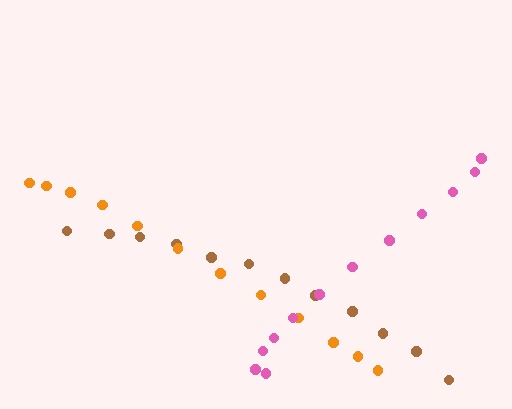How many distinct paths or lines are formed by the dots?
There are 3 distinct paths.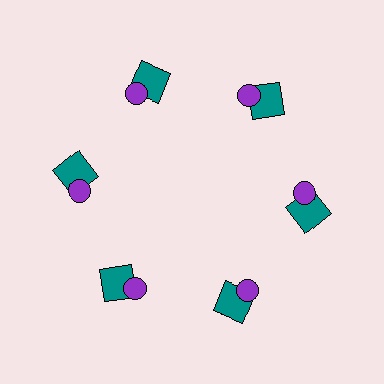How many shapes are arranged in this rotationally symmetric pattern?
There are 12 shapes, arranged in 6 groups of 2.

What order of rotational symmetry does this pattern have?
This pattern has 6-fold rotational symmetry.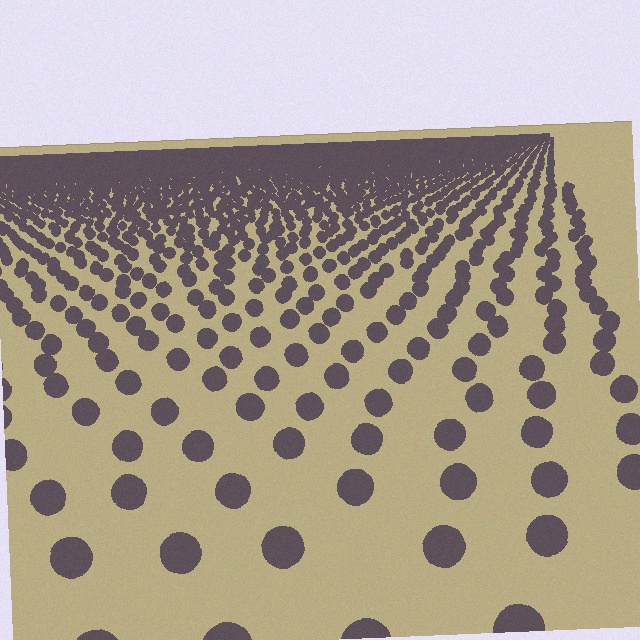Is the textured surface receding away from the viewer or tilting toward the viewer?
The surface is receding away from the viewer. Texture elements get smaller and denser toward the top.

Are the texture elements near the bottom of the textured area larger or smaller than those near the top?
Larger. Near the bottom, elements are closer to the viewer and appear at a bigger on-screen size.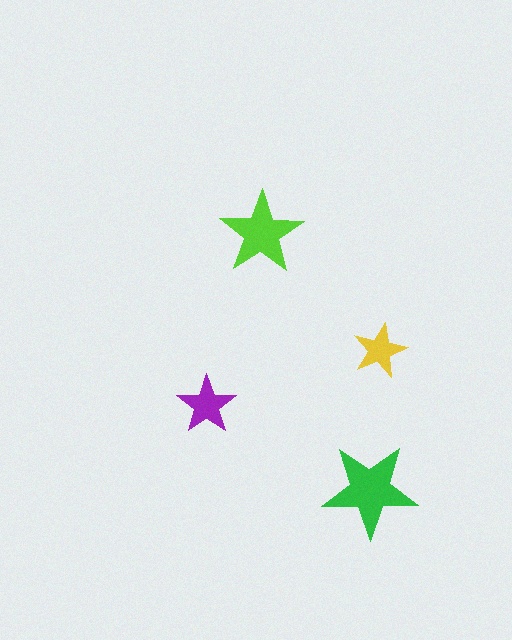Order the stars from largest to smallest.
the green one, the lime one, the purple one, the yellow one.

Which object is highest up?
The lime star is topmost.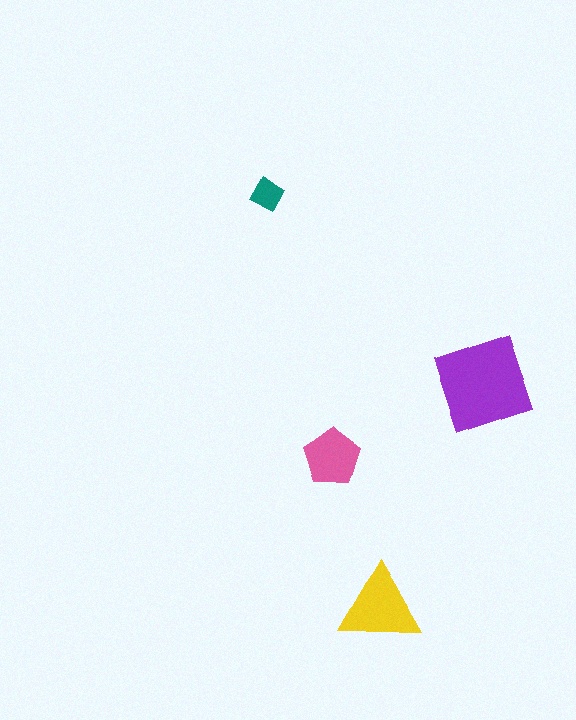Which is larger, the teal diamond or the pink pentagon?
The pink pentagon.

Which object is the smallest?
The teal diamond.